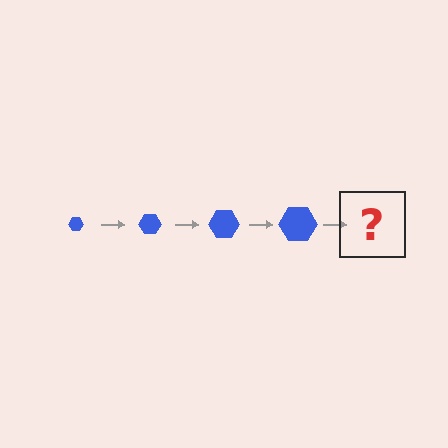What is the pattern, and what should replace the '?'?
The pattern is that the hexagon gets progressively larger each step. The '?' should be a blue hexagon, larger than the previous one.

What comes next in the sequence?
The next element should be a blue hexagon, larger than the previous one.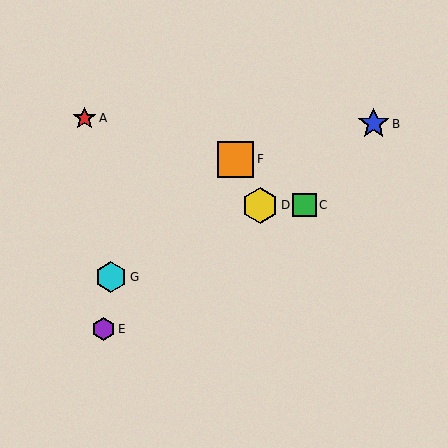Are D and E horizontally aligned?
No, D is at y≈205 and E is at y≈329.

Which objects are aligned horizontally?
Objects C, D are aligned horizontally.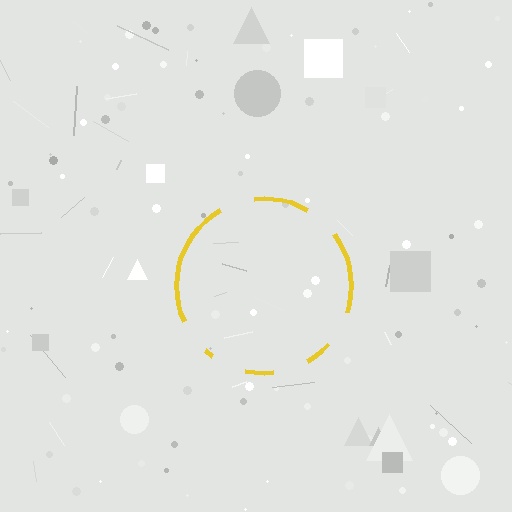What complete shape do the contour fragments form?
The contour fragments form a circle.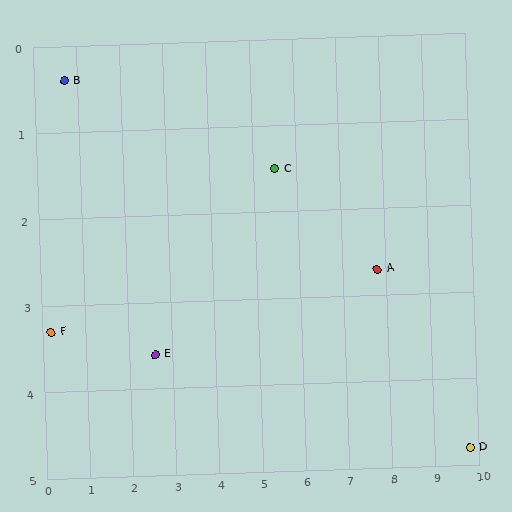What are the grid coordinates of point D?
Point D is at approximately (9.8, 4.8).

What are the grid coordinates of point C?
Point C is at approximately (5.5, 1.5).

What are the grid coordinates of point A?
Point A is at approximately (7.8, 2.7).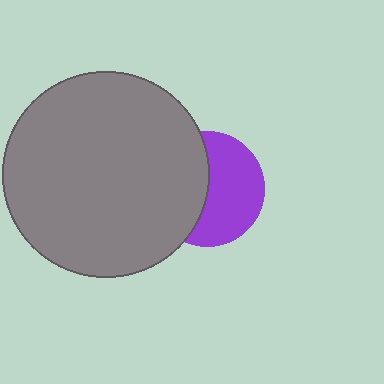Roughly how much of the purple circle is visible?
About half of it is visible (roughly 55%).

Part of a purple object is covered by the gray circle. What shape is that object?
It is a circle.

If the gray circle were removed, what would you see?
You would see the complete purple circle.